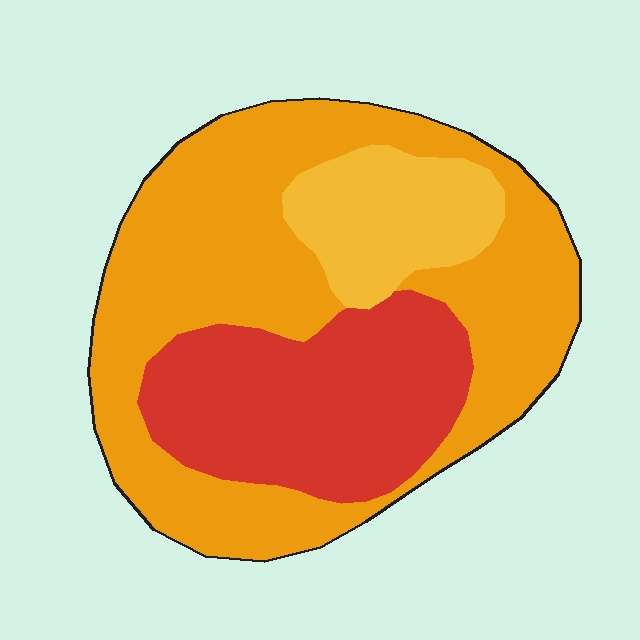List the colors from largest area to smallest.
From largest to smallest: orange, red, yellow.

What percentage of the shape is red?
Red covers about 30% of the shape.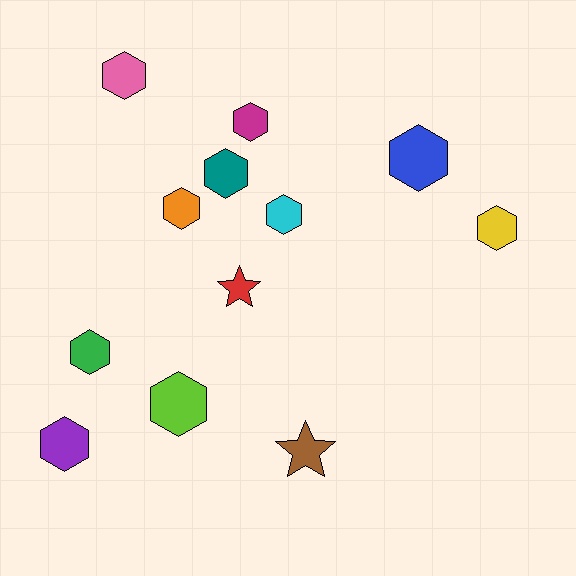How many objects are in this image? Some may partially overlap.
There are 12 objects.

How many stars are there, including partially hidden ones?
There are 2 stars.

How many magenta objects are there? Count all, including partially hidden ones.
There is 1 magenta object.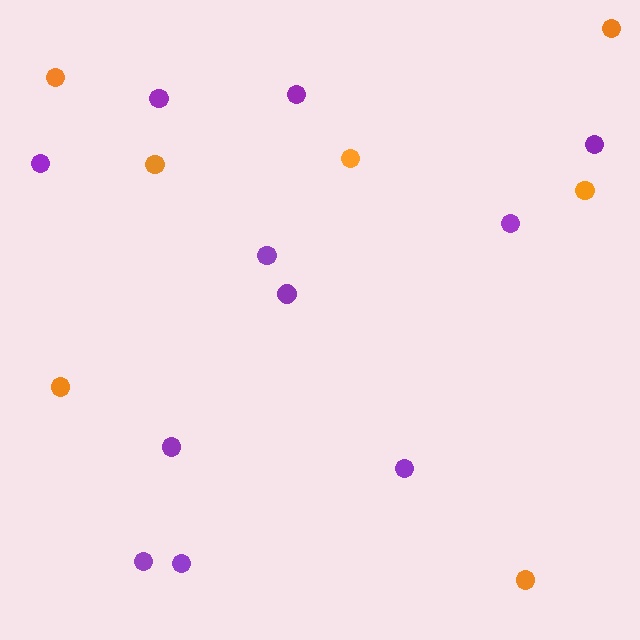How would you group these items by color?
There are 2 groups: one group of purple circles (11) and one group of orange circles (7).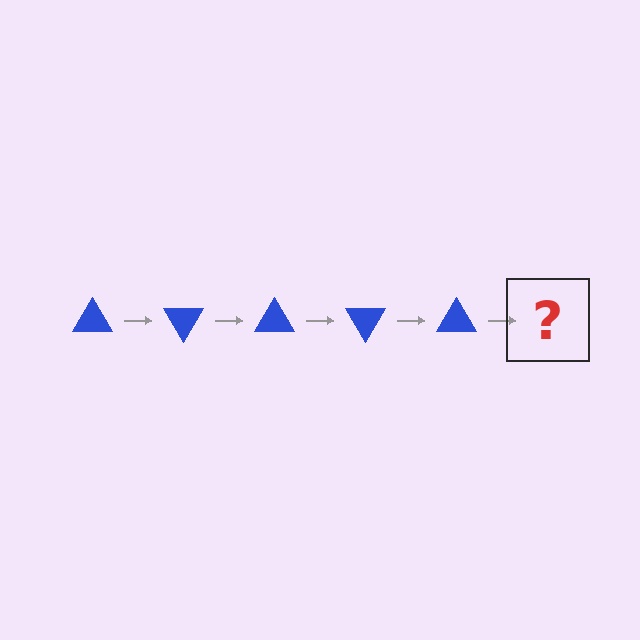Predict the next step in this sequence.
The next step is a blue triangle rotated 300 degrees.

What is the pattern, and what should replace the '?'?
The pattern is that the triangle rotates 60 degrees each step. The '?' should be a blue triangle rotated 300 degrees.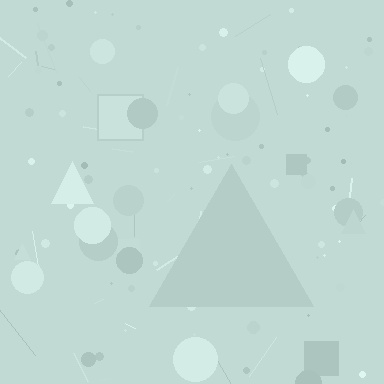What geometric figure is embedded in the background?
A triangle is embedded in the background.